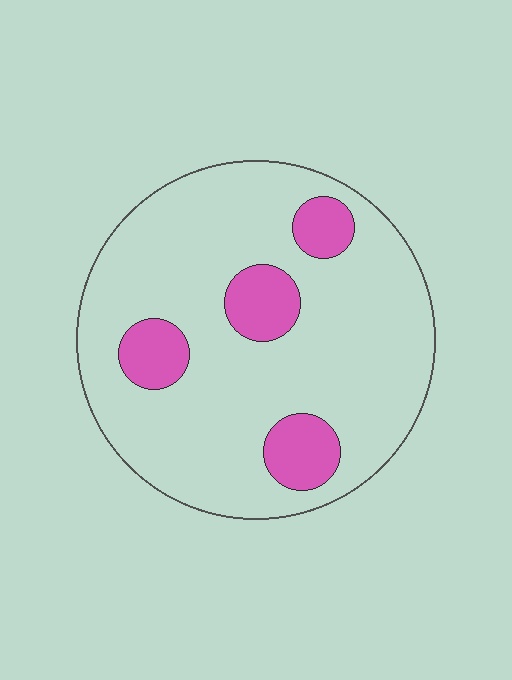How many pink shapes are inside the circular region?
4.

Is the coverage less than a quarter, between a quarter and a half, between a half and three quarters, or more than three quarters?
Less than a quarter.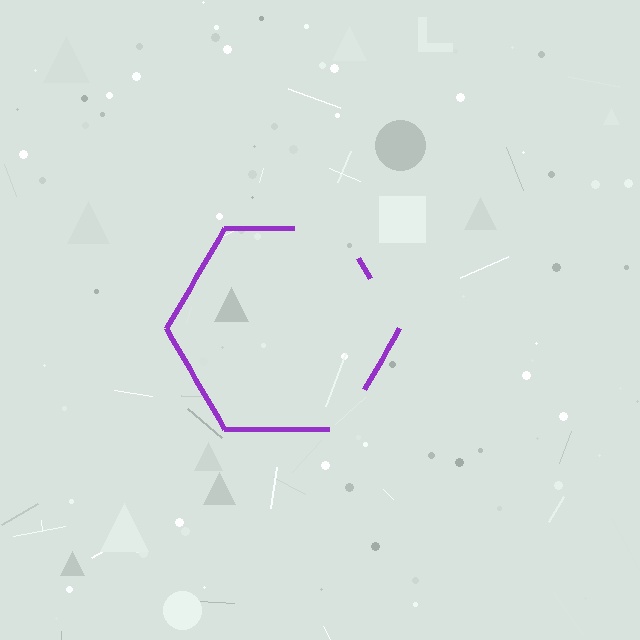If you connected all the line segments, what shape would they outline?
They would outline a hexagon.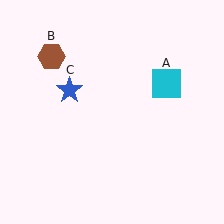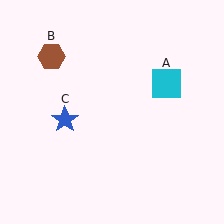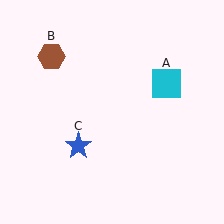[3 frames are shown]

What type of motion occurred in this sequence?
The blue star (object C) rotated counterclockwise around the center of the scene.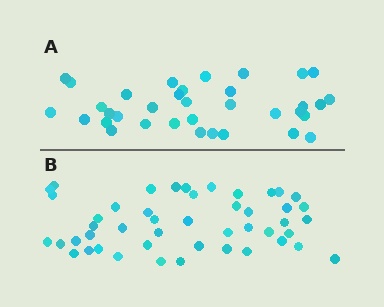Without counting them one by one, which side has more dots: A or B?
Region B (the bottom region) has more dots.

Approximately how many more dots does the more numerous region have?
Region B has roughly 12 or so more dots than region A.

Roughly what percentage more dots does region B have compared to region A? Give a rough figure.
About 35% more.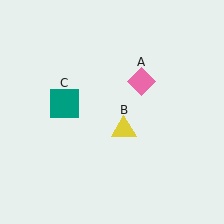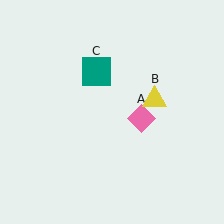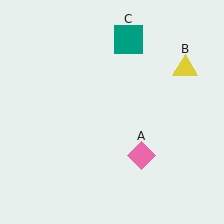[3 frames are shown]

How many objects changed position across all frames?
3 objects changed position: pink diamond (object A), yellow triangle (object B), teal square (object C).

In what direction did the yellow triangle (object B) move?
The yellow triangle (object B) moved up and to the right.